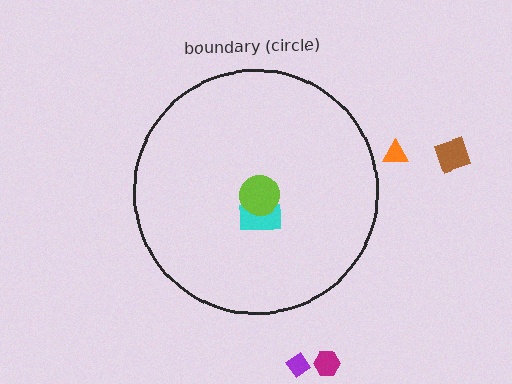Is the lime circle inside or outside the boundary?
Inside.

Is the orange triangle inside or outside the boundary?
Outside.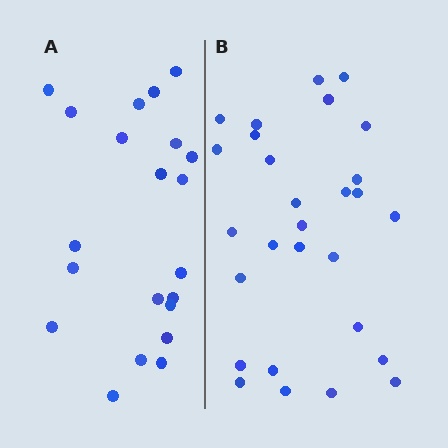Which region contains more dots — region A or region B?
Region B (the right region) has more dots.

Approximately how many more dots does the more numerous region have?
Region B has roughly 8 or so more dots than region A.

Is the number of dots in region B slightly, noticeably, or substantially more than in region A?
Region B has noticeably more, but not dramatically so. The ratio is roughly 1.3 to 1.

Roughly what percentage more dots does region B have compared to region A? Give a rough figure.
About 35% more.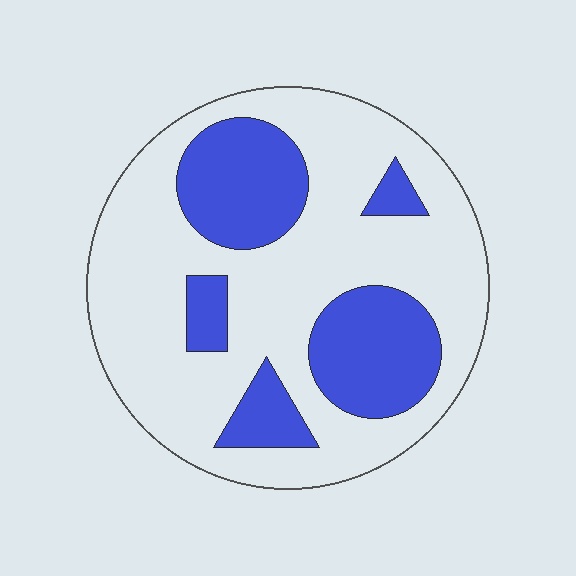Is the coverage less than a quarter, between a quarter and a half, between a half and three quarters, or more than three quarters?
Between a quarter and a half.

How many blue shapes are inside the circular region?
5.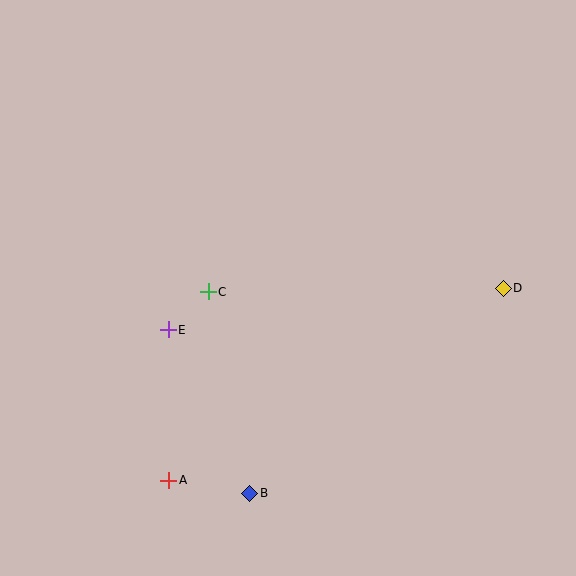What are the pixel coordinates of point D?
Point D is at (503, 288).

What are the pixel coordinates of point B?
Point B is at (250, 493).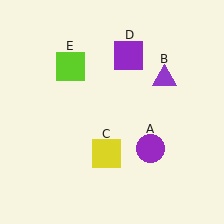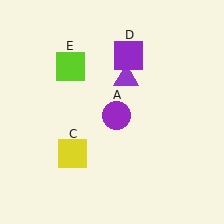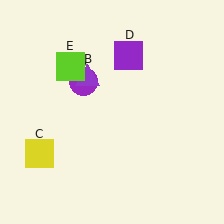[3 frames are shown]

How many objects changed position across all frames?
3 objects changed position: purple circle (object A), purple triangle (object B), yellow square (object C).